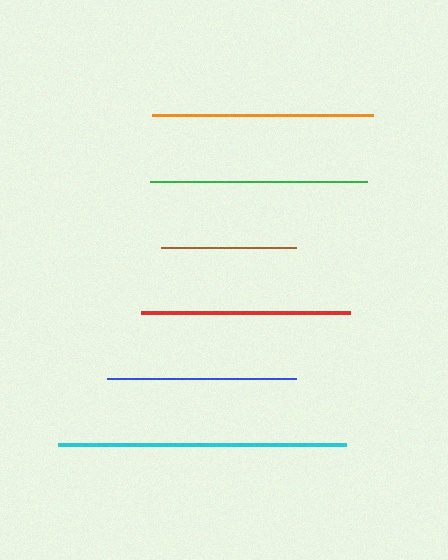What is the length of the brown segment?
The brown segment is approximately 134 pixels long.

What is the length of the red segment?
The red segment is approximately 209 pixels long.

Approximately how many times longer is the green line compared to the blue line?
The green line is approximately 1.1 times the length of the blue line.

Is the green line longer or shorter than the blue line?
The green line is longer than the blue line.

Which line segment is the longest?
The cyan line is the longest at approximately 288 pixels.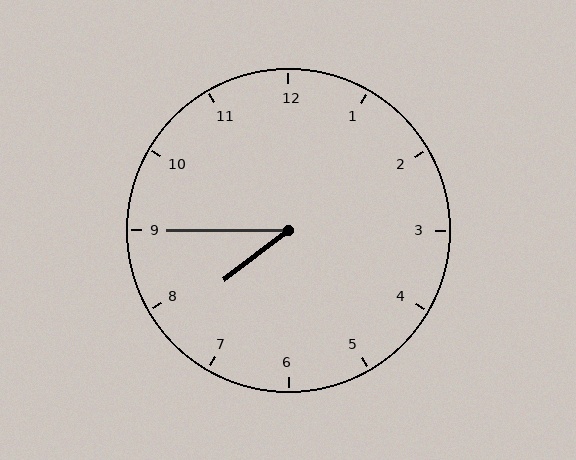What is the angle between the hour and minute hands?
Approximately 38 degrees.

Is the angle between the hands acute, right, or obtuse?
It is acute.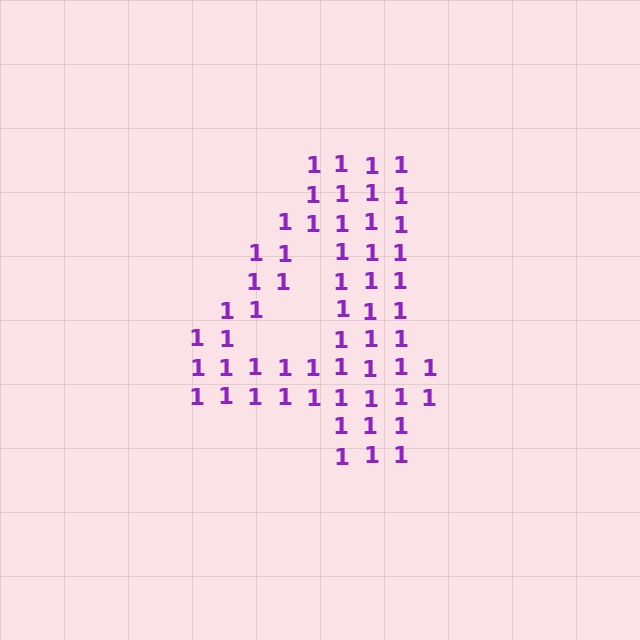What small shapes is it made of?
It is made of small digit 1's.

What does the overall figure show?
The overall figure shows the digit 4.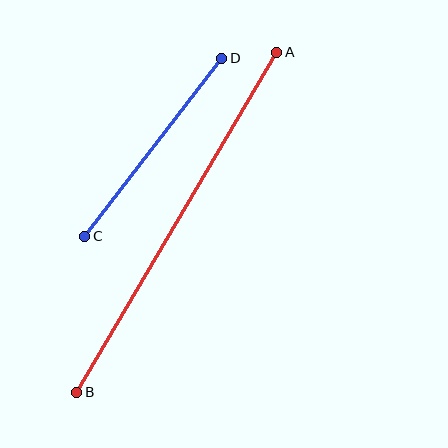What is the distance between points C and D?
The distance is approximately 225 pixels.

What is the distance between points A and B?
The distance is approximately 395 pixels.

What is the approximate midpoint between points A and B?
The midpoint is at approximately (177, 222) pixels.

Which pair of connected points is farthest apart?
Points A and B are farthest apart.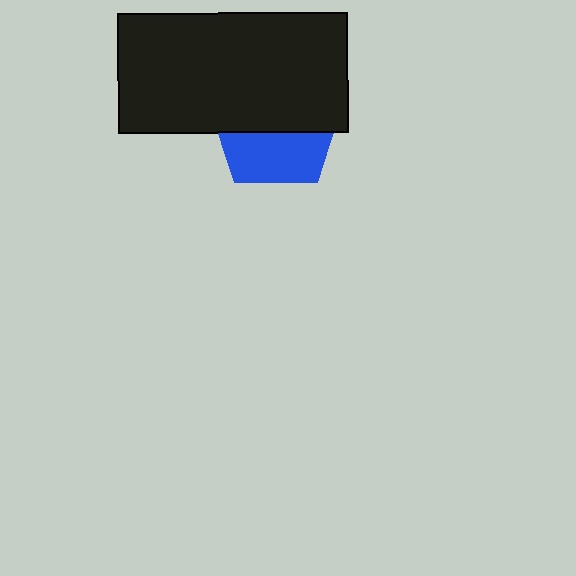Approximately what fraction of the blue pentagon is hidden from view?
Roughly 59% of the blue pentagon is hidden behind the black rectangle.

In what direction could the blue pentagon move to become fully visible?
The blue pentagon could move down. That would shift it out from behind the black rectangle entirely.